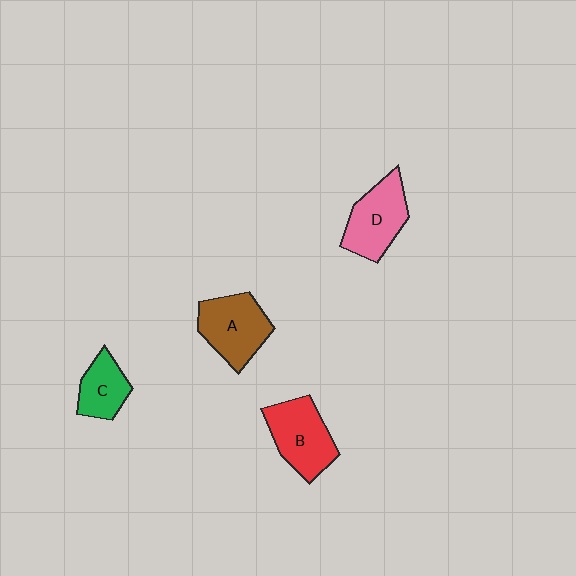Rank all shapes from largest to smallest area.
From largest to smallest: A (brown), B (red), D (pink), C (green).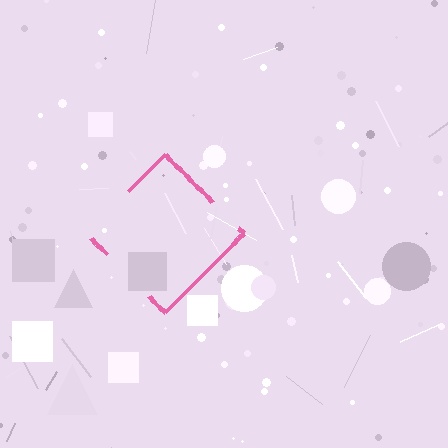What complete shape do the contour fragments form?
The contour fragments form a diamond.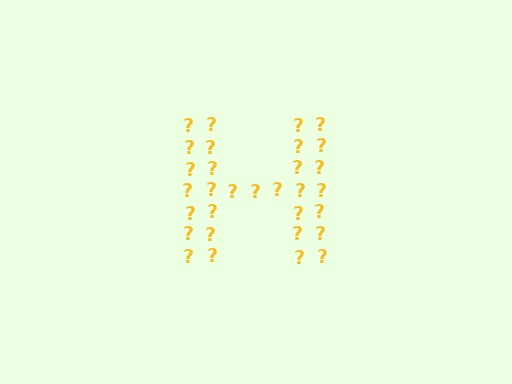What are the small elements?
The small elements are question marks.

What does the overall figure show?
The overall figure shows the letter H.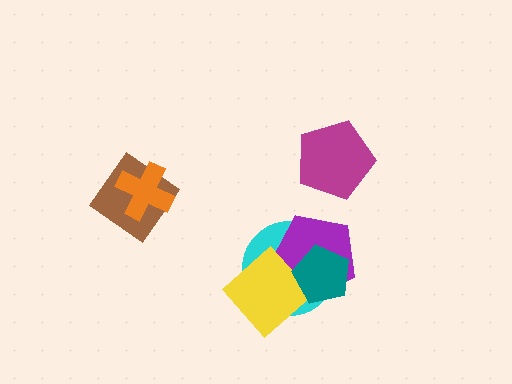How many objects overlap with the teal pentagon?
2 objects overlap with the teal pentagon.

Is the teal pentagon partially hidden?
No, no other shape covers it.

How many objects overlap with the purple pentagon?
3 objects overlap with the purple pentagon.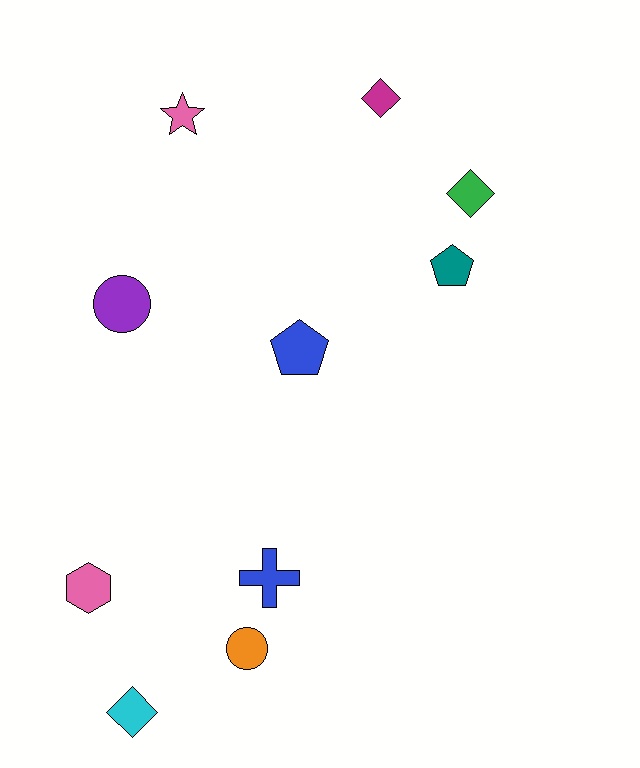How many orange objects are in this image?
There is 1 orange object.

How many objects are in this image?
There are 10 objects.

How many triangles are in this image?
There are no triangles.